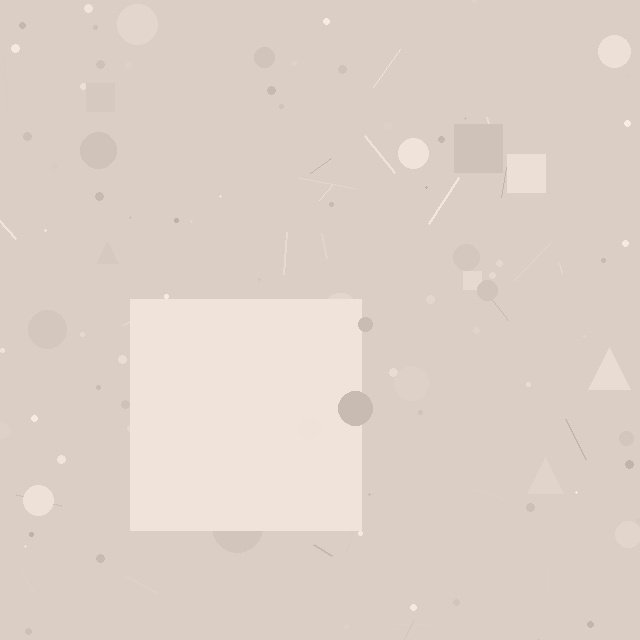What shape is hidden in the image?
A square is hidden in the image.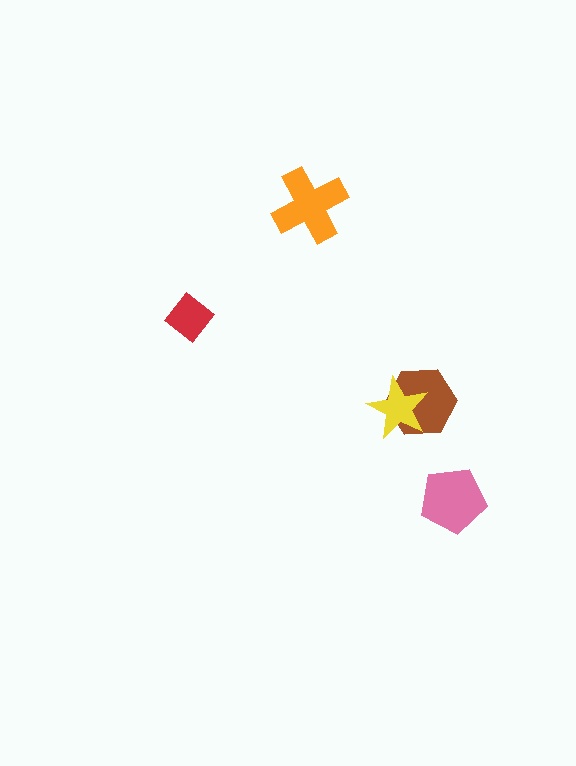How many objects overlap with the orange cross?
0 objects overlap with the orange cross.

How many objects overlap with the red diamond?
0 objects overlap with the red diamond.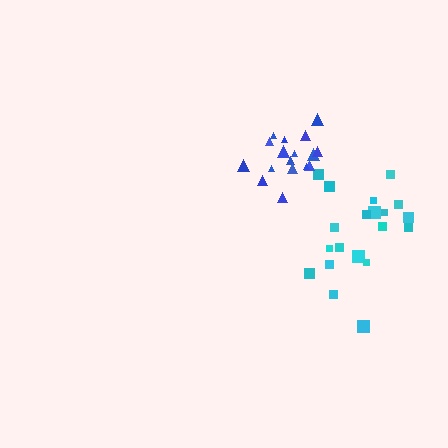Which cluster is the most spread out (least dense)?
Cyan.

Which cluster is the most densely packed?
Blue.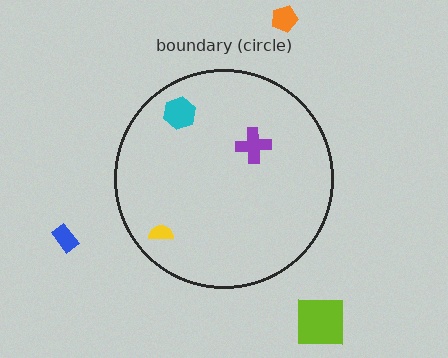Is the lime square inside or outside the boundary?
Outside.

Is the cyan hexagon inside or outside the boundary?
Inside.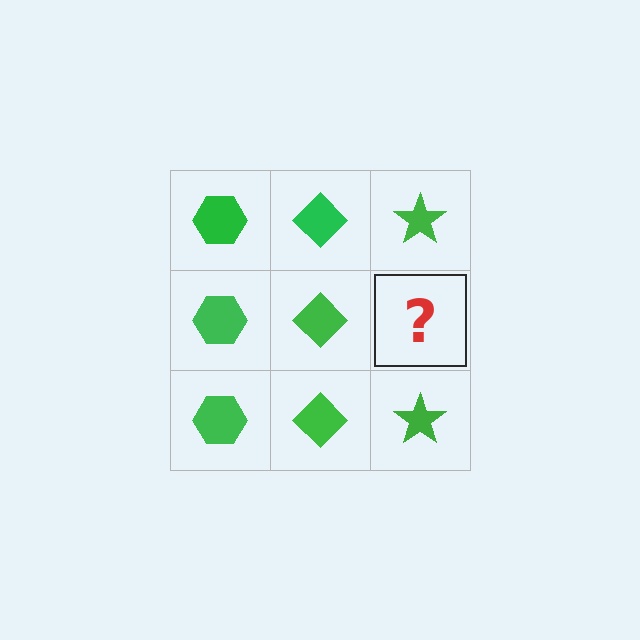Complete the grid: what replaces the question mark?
The question mark should be replaced with a green star.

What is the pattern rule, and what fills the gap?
The rule is that each column has a consistent shape. The gap should be filled with a green star.